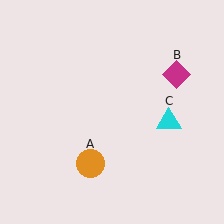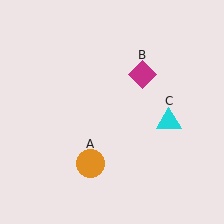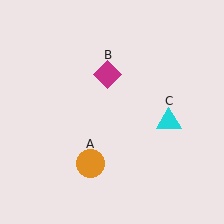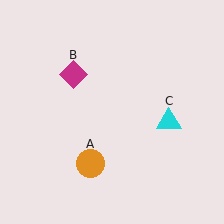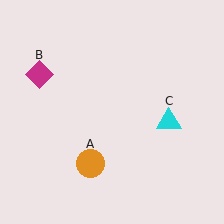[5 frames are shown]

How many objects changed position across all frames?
1 object changed position: magenta diamond (object B).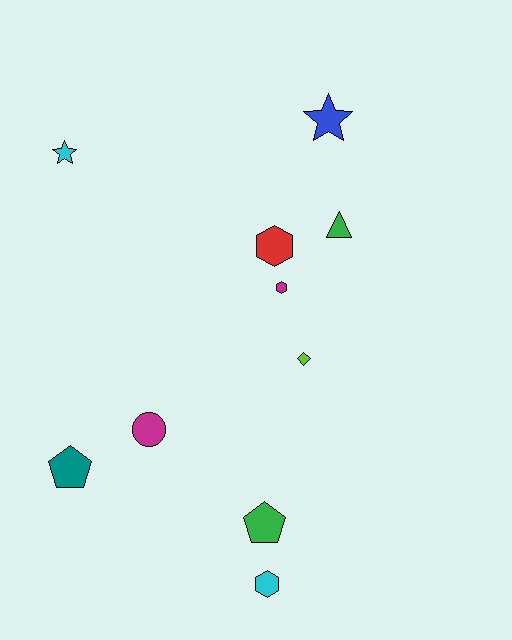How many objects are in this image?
There are 10 objects.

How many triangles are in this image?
There is 1 triangle.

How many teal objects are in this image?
There is 1 teal object.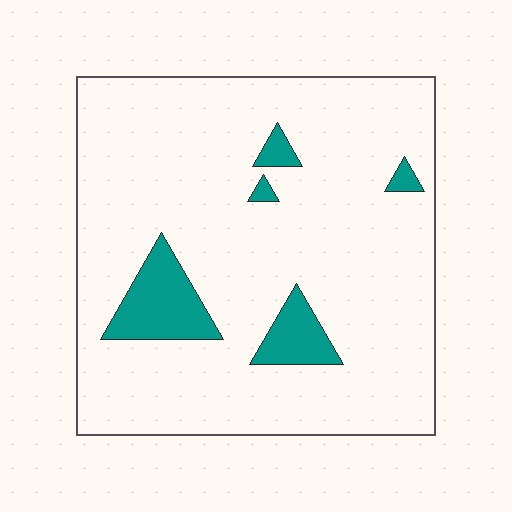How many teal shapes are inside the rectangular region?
5.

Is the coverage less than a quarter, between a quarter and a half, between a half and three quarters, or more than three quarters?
Less than a quarter.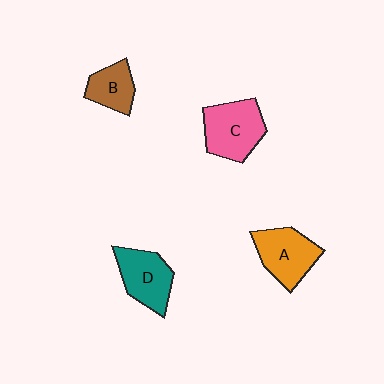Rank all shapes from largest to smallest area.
From largest to smallest: C (pink), A (orange), D (teal), B (brown).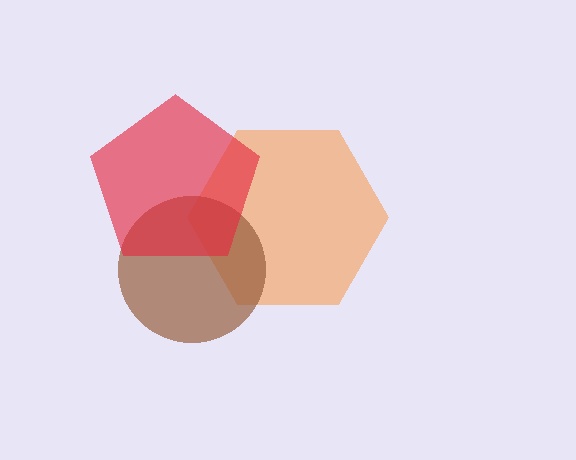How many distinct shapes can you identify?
There are 3 distinct shapes: an orange hexagon, a brown circle, a red pentagon.